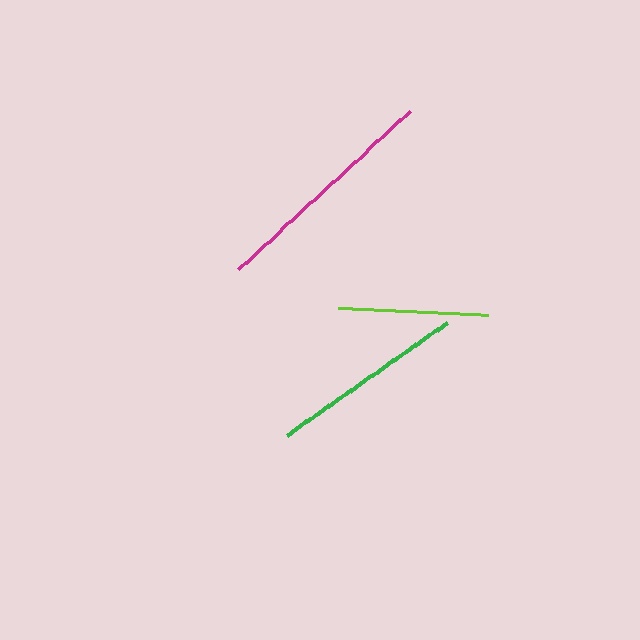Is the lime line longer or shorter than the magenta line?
The magenta line is longer than the lime line.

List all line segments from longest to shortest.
From longest to shortest: magenta, green, lime.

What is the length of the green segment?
The green segment is approximately 196 pixels long.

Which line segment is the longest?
The magenta line is the longest at approximately 234 pixels.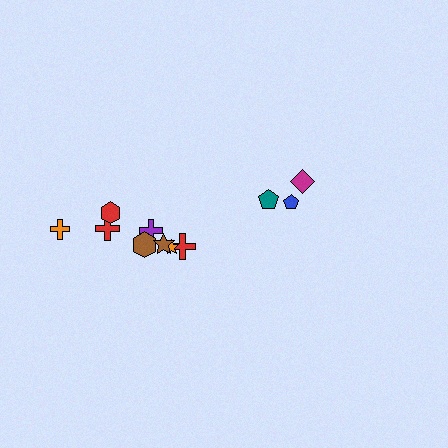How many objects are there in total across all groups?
There are 11 objects.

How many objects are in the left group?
There are 8 objects.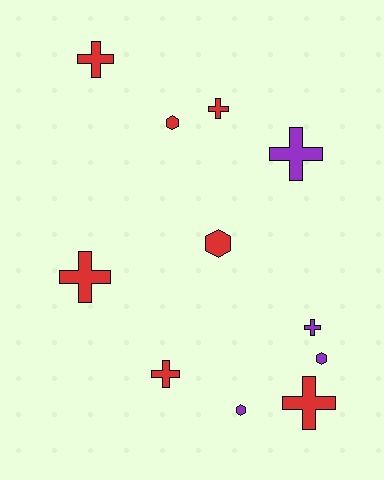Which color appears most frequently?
Red, with 7 objects.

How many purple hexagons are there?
There are 2 purple hexagons.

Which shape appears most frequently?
Cross, with 7 objects.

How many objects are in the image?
There are 11 objects.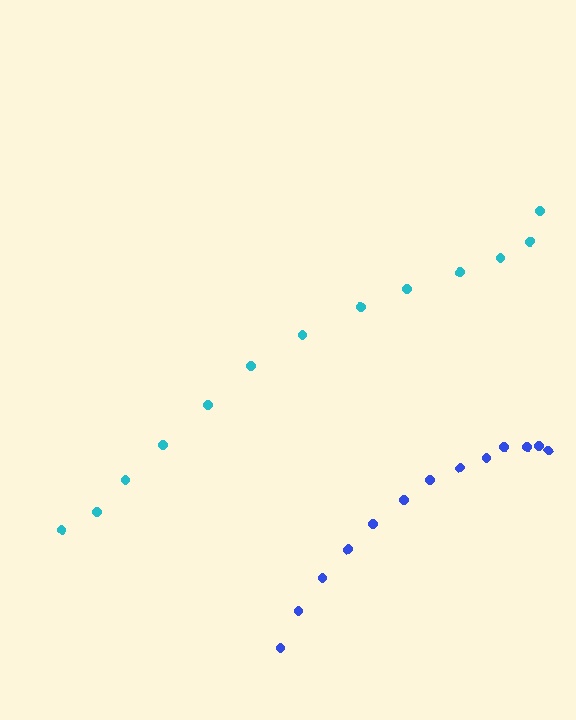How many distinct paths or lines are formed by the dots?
There are 2 distinct paths.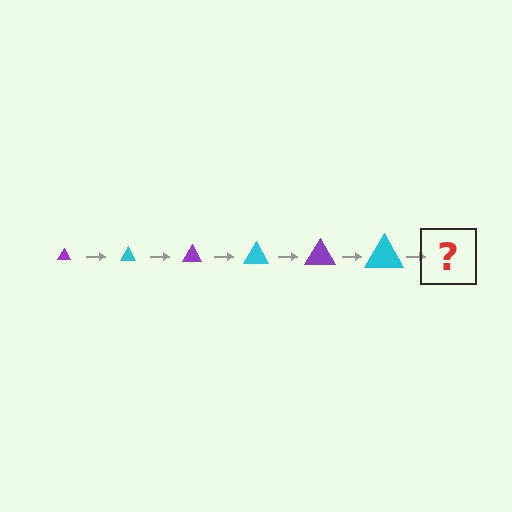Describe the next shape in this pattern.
It should be a purple triangle, larger than the previous one.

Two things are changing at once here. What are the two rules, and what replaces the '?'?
The two rules are that the triangle grows larger each step and the color cycles through purple and cyan. The '?' should be a purple triangle, larger than the previous one.